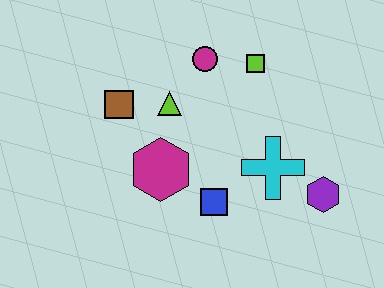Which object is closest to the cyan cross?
The purple hexagon is closest to the cyan cross.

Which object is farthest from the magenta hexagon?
The purple hexagon is farthest from the magenta hexagon.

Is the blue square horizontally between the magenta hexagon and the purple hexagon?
Yes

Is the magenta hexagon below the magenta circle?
Yes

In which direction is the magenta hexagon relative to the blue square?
The magenta hexagon is to the left of the blue square.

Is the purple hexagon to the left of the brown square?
No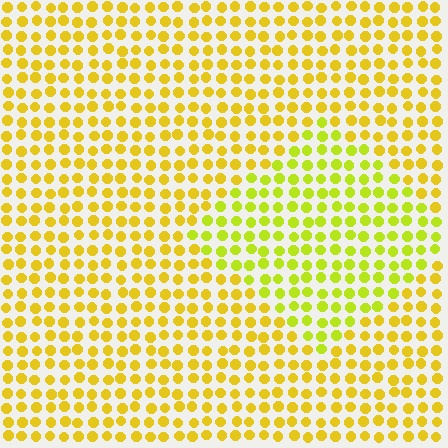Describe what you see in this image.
The image is filled with small yellow elements in a uniform arrangement. A diamond-shaped region is visible where the elements are tinted to a slightly different hue, forming a subtle color boundary.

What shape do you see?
I see a diamond.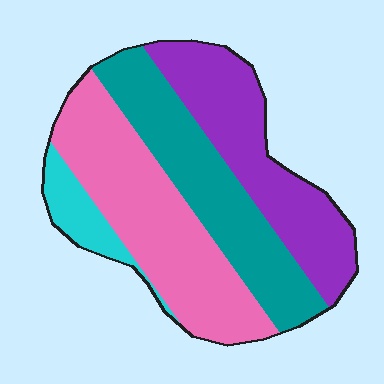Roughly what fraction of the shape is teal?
Teal takes up about one quarter (1/4) of the shape.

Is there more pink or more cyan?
Pink.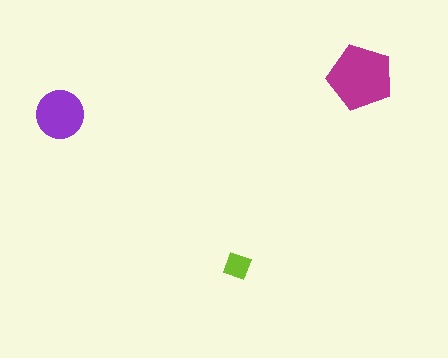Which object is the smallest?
The lime diamond.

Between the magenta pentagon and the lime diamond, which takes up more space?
The magenta pentagon.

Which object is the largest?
The magenta pentagon.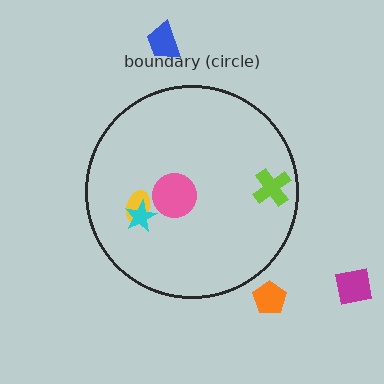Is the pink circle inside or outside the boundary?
Inside.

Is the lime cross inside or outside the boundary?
Inside.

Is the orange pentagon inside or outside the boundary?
Outside.